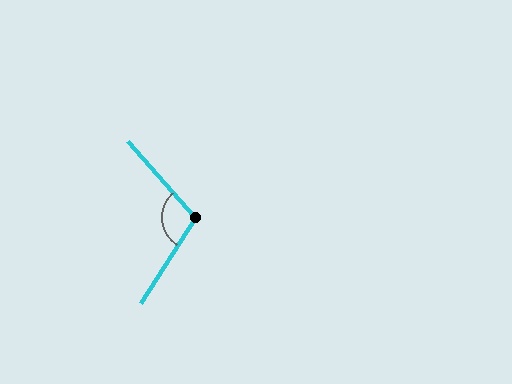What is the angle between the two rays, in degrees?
Approximately 107 degrees.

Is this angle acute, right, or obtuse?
It is obtuse.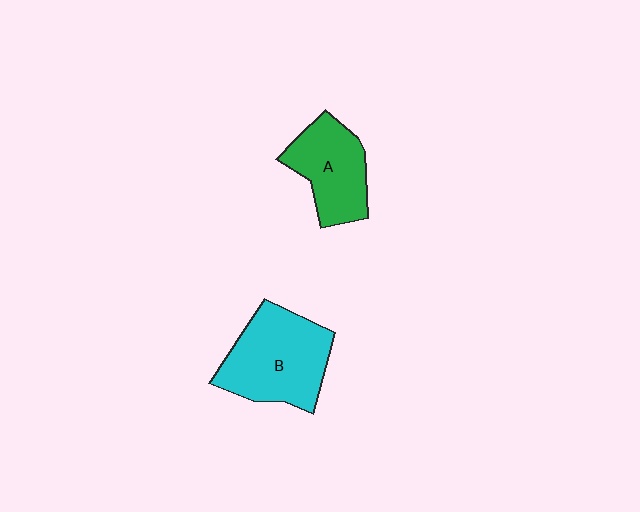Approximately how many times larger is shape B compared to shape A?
Approximately 1.4 times.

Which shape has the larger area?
Shape B (cyan).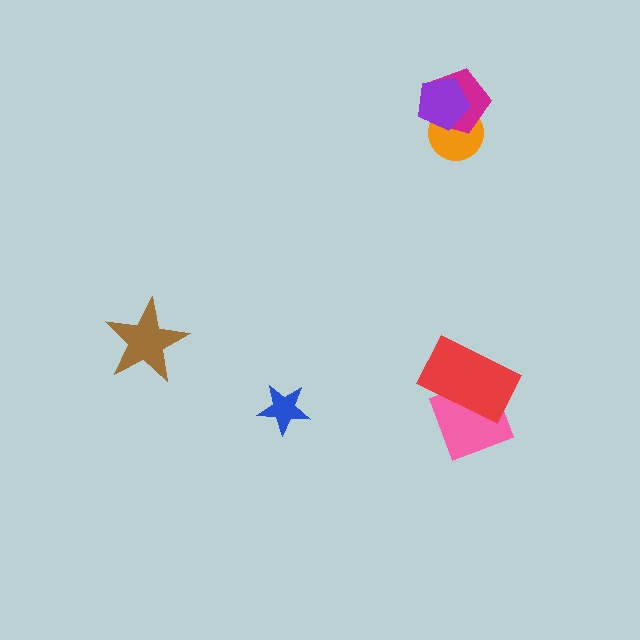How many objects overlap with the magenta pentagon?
2 objects overlap with the magenta pentagon.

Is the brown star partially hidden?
No, no other shape covers it.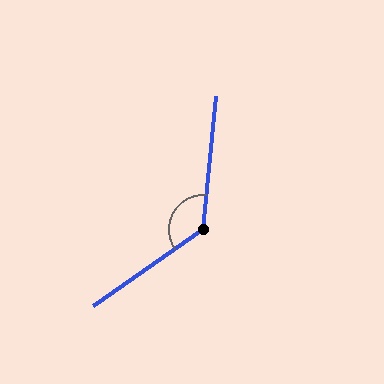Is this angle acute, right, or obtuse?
It is obtuse.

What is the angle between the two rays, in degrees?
Approximately 131 degrees.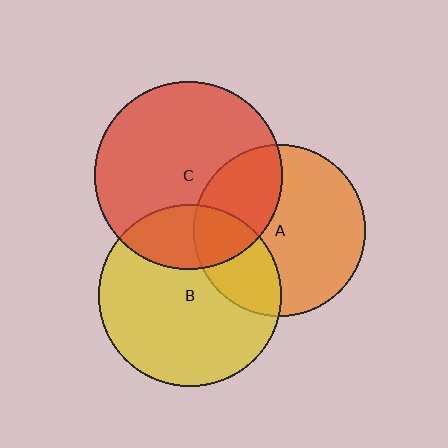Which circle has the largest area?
Circle C (red).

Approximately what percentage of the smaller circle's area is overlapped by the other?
Approximately 25%.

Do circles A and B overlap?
Yes.